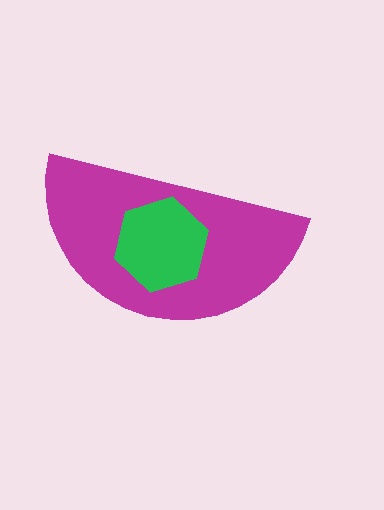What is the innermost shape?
The green hexagon.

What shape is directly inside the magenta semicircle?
The green hexagon.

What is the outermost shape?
The magenta semicircle.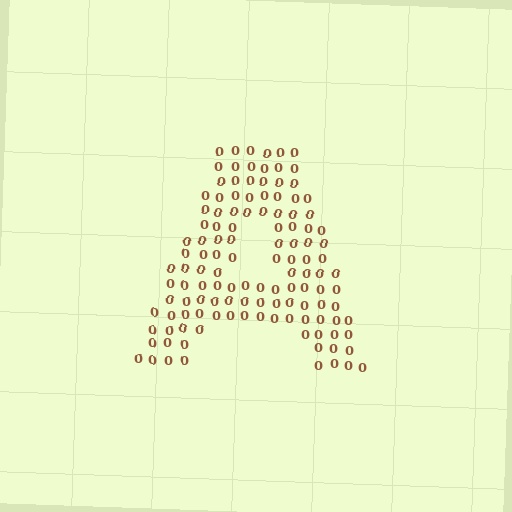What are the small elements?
The small elements are digit 0's.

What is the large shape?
The large shape is the letter A.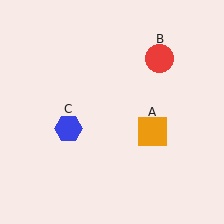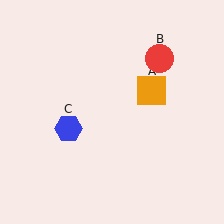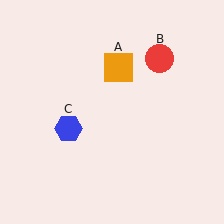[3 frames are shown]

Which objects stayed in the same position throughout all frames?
Red circle (object B) and blue hexagon (object C) remained stationary.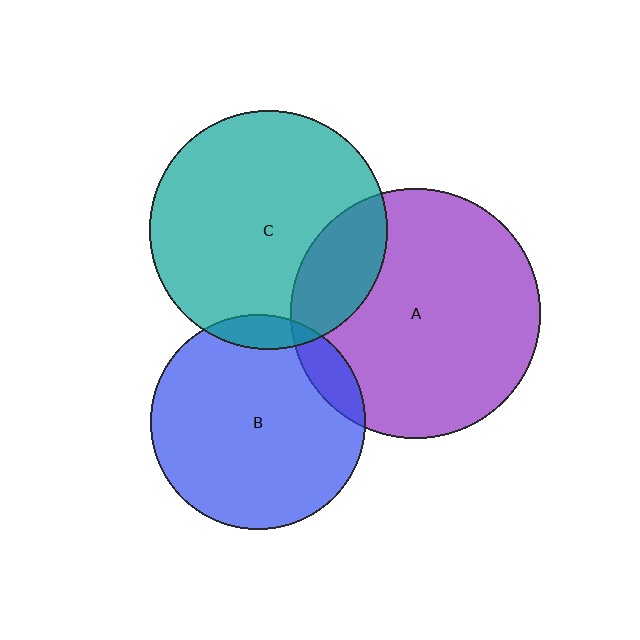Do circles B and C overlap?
Yes.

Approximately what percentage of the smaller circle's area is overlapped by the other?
Approximately 10%.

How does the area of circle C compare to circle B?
Approximately 1.2 times.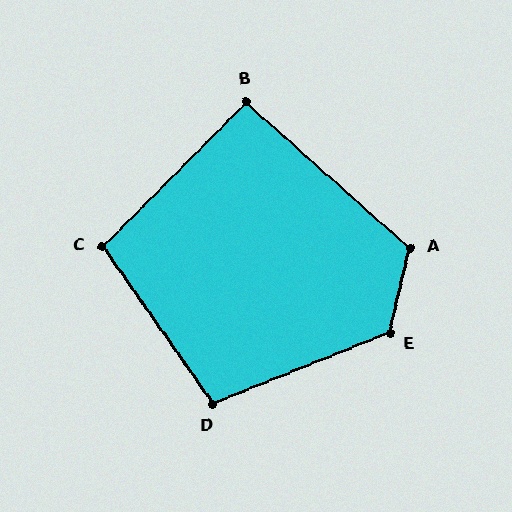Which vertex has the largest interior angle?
E, at approximately 125 degrees.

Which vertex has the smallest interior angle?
B, at approximately 93 degrees.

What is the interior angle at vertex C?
Approximately 100 degrees (obtuse).